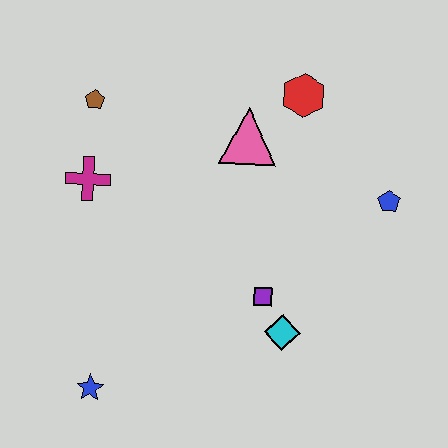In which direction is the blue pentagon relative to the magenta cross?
The blue pentagon is to the right of the magenta cross.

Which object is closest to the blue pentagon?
The red hexagon is closest to the blue pentagon.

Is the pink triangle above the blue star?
Yes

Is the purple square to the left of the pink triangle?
No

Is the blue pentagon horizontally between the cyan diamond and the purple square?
No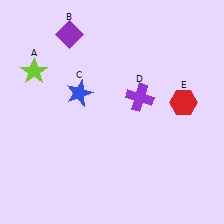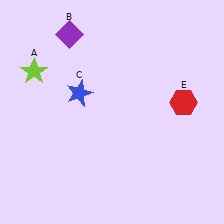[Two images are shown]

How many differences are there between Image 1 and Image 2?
There is 1 difference between the two images.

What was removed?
The purple cross (D) was removed in Image 2.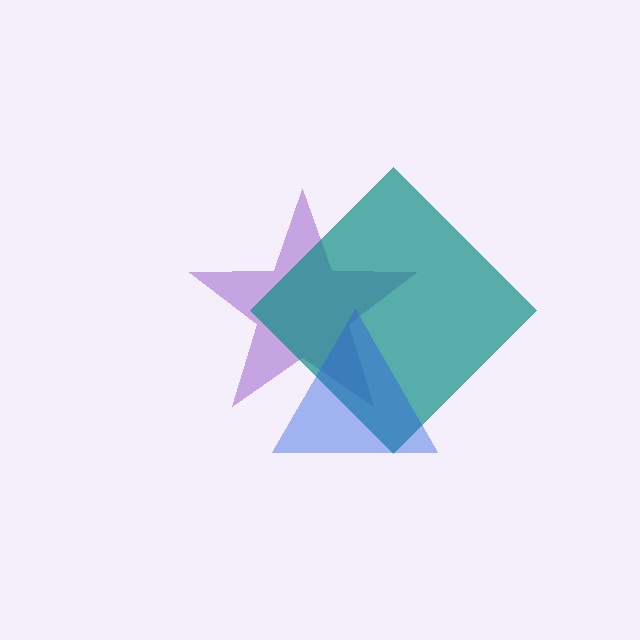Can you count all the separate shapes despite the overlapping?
Yes, there are 3 separate shapes.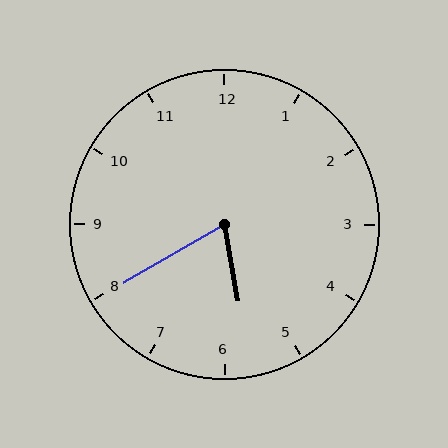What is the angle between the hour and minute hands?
Approximately 70 degrees.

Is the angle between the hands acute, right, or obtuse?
It is acute.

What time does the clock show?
5:40.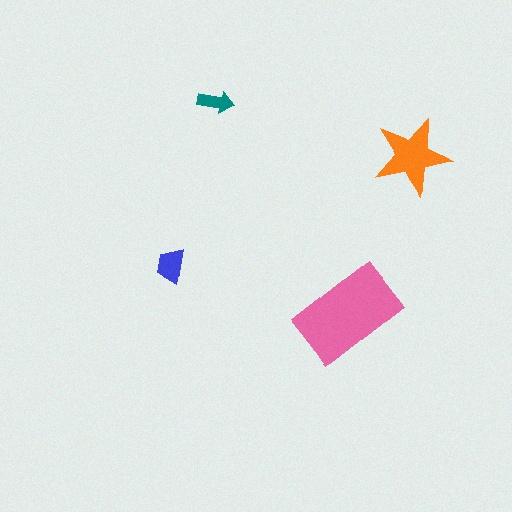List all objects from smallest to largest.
The teal arrow, the blue trapezoid, the orange star, the pink rectangle.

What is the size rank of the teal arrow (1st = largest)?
4th.